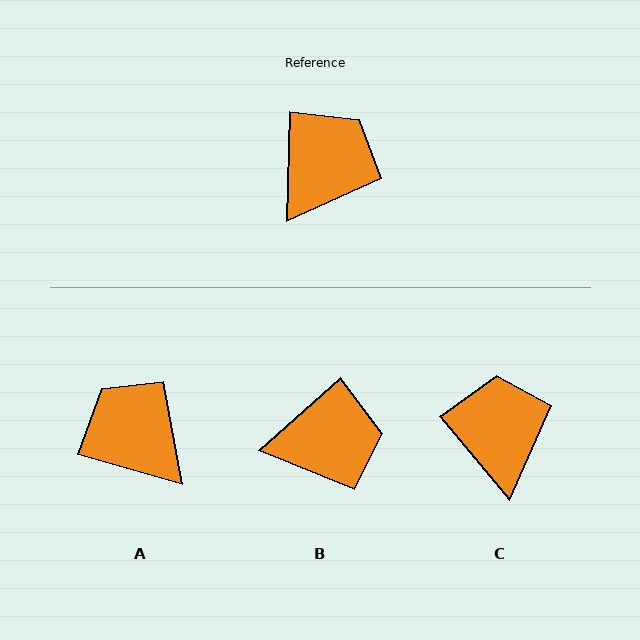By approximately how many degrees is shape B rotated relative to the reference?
Approximately 47 degrees clockwise.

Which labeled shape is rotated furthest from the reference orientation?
A, about 76 degrees away.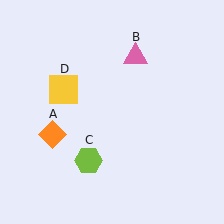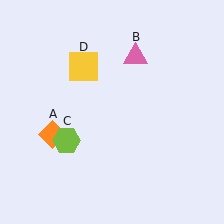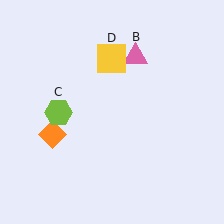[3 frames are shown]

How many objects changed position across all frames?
2 objects changed position: lime hexagon (object C), yellow square (object D).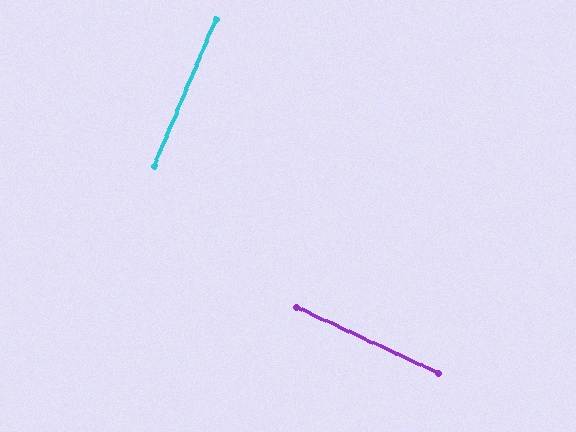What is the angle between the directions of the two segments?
Approximately 88 degrees.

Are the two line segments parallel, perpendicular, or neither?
Perpendicular — they meet at approximately 88°.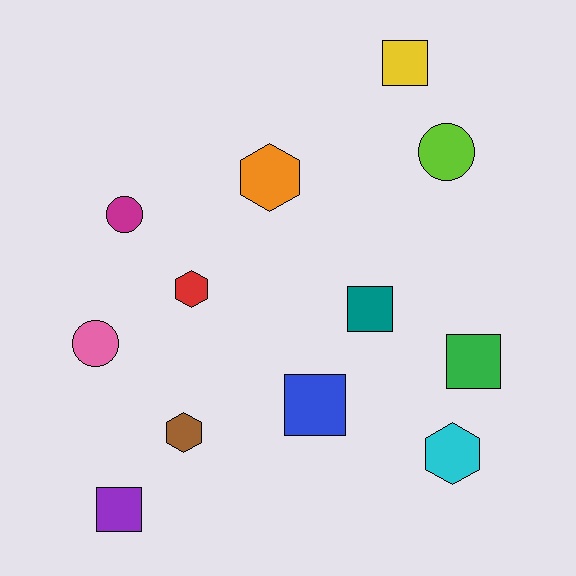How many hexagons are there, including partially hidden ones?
There are 4 hexagons.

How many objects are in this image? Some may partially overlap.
There are 12 objects.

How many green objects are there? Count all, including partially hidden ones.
There is 1 green object.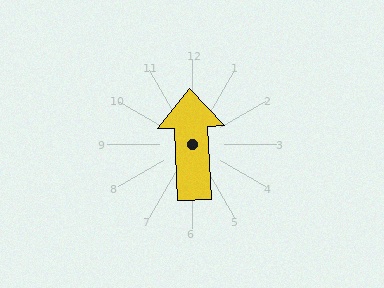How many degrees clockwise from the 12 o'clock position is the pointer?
Approximately 357 degrees.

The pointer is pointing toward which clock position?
Roughly 12 o'clock.